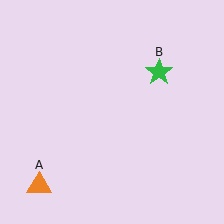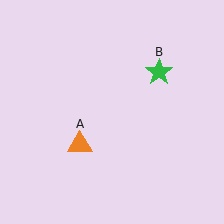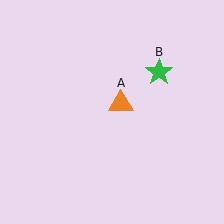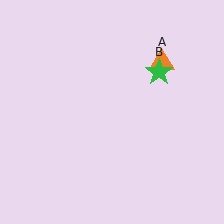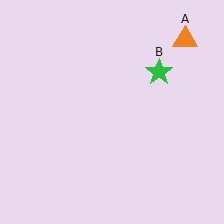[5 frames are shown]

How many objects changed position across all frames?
1 object changed position: orange triangle (object A).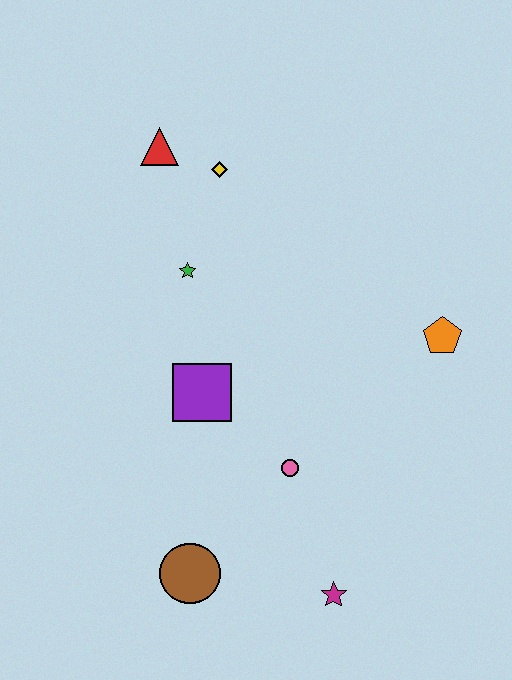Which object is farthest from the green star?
The magenta star is farthest from the green star.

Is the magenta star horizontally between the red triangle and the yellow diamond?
No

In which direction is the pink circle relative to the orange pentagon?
The pink circle is to the left of the orange pentagon.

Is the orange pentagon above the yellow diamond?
No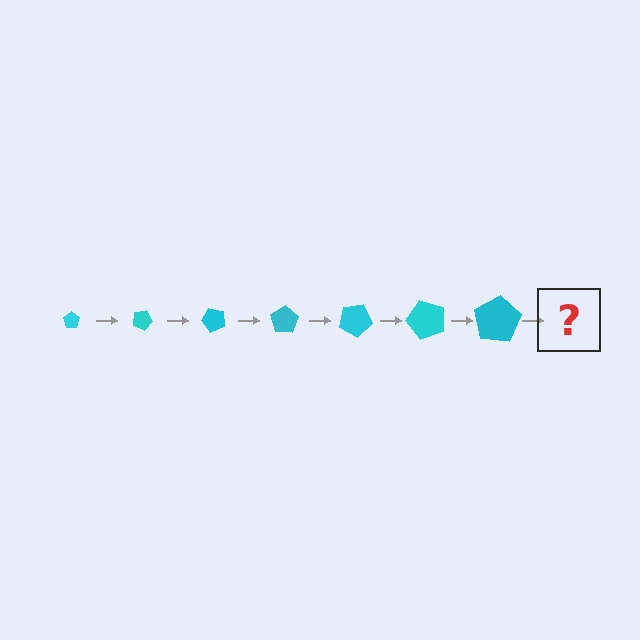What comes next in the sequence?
The next element should be a pentagon, larger than the previous one and rotated 175 degrees from the start.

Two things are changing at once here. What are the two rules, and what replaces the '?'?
The two rules are that the pentagon grows larger each step and it rotates 25 degrees each step. The '?' should be a pentagon, larger than the previous one and rotated 175 degrees from the start.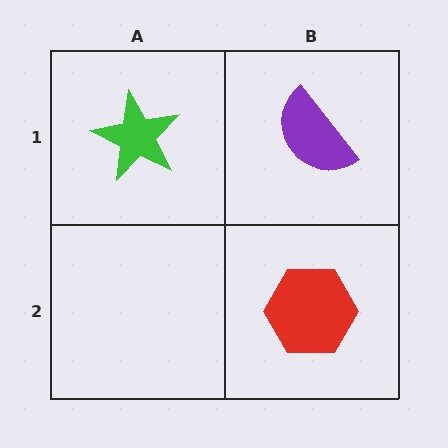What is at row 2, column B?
A red hexagon.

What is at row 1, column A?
A green star.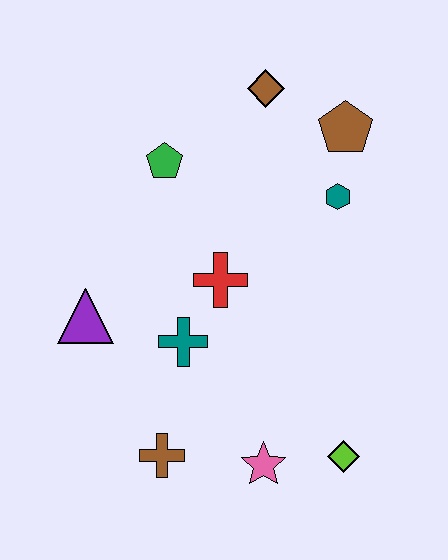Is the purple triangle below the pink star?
No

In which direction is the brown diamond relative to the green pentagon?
The brown diamond is to the right of the green pentagon.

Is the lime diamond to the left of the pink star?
No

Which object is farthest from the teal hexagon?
The brown cross is farthest from the teal hexagon.